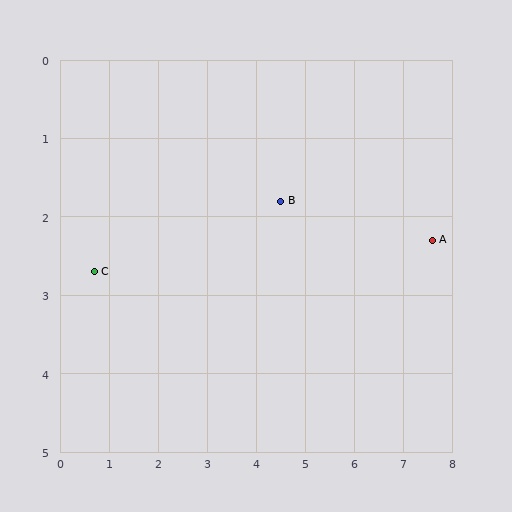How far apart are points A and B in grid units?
Points A and B are about 3.1 grid units apart.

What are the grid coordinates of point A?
Point A is at approximately (7.6, 2.3).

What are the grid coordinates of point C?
Point C is at approximately (0.7, 2.7).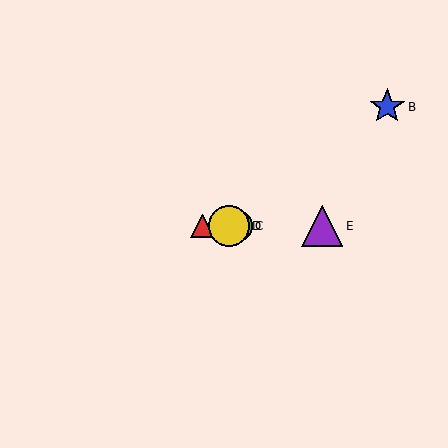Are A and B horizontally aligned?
No, A is at y≈226 and B is at y≈107.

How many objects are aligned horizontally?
4 objects (A, C, D, E) are aligned horizontally.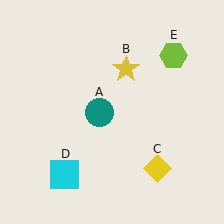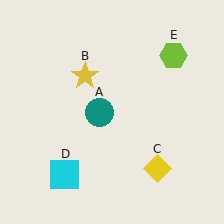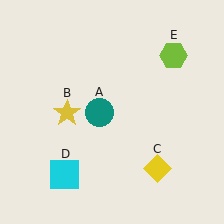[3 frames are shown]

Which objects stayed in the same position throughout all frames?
Teal circle (object A) and yellow diamond (object C) and cyan square (object D) and lime hexagon (object E) remained stationary.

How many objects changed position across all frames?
1 object changed position: yellow star (object B).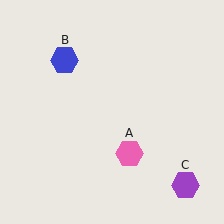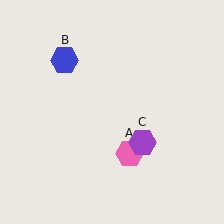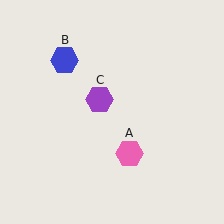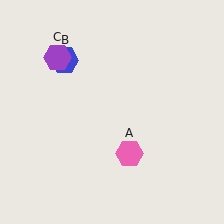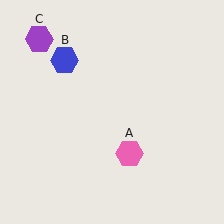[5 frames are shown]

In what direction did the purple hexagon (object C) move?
The purple hexagon (object C) moved up and to the left.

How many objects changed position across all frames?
1 object changed position: purple hexagon (object C).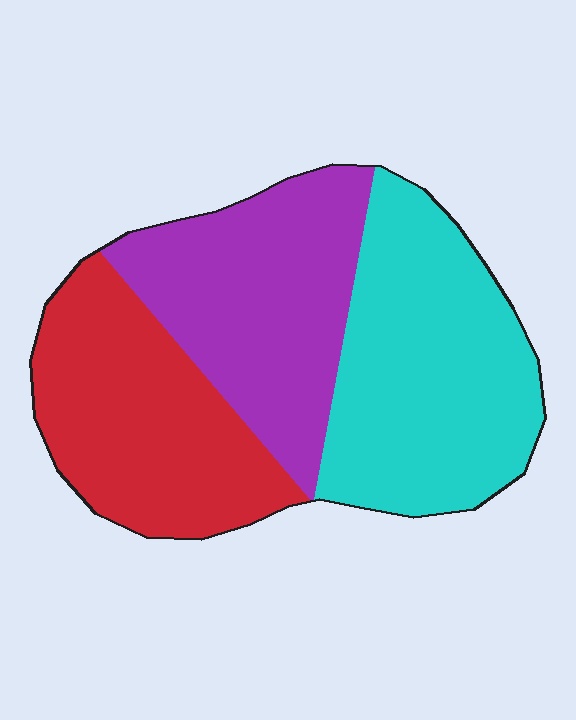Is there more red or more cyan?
Cyan.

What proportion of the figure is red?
Red takes up about one third (1/3) of the figure.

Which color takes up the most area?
Cyan, at roughly 35%.